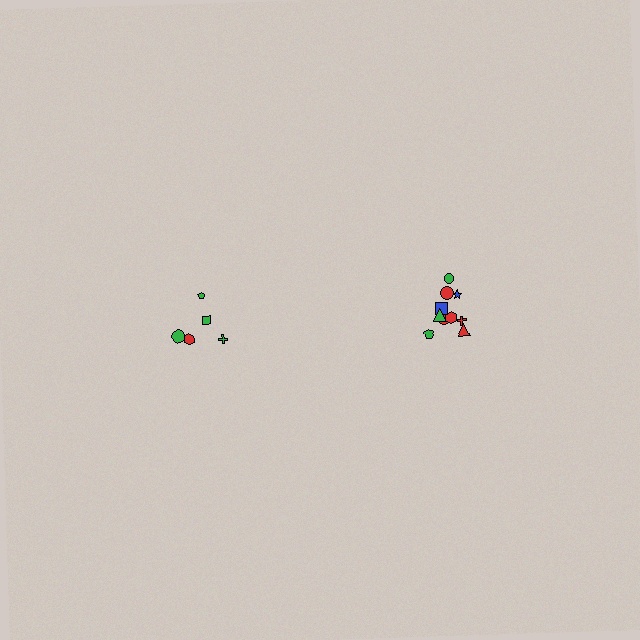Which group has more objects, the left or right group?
The right group.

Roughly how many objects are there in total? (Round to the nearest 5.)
Roughly 15 objects in total.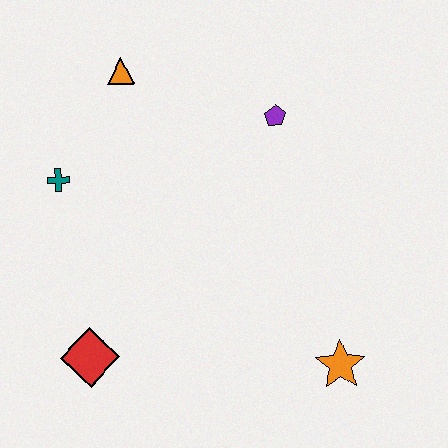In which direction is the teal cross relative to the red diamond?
The teal cross is above the red diamond.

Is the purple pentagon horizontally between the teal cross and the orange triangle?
No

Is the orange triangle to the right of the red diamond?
Yes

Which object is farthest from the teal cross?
The orange star is farthest from the teal cross.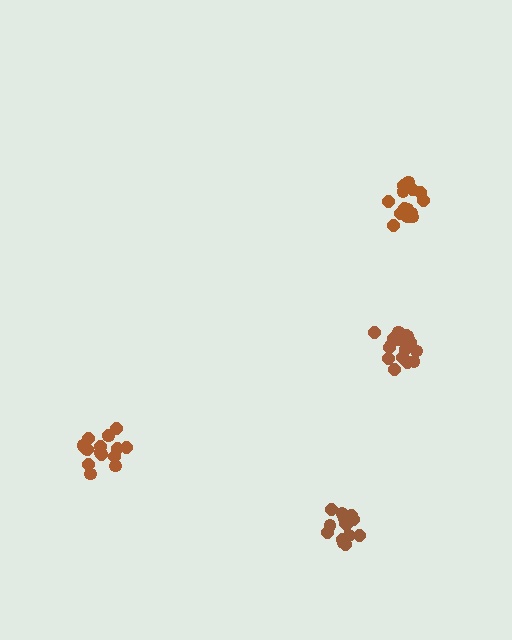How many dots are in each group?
Group 1: 19 dots, Group 2: 16 dots, Group 3: 16 dots, Group 4: 17 dots (68 total).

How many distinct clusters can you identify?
There are 4 distinct clusters.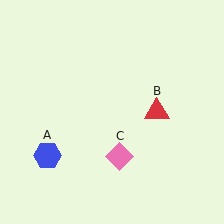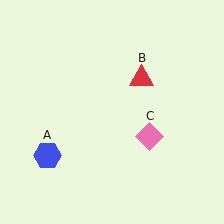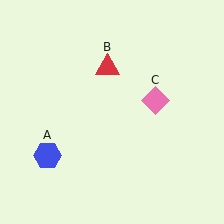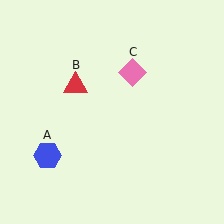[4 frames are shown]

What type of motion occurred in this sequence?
The red triangle (object B), pink diamond (object C) rotated counterclockwise around the center of the scene.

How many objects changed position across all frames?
2 objects changed position: red triangle (object B), pink diamond (object C).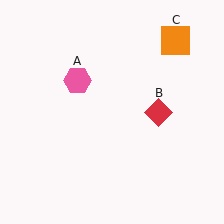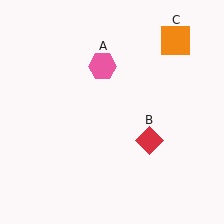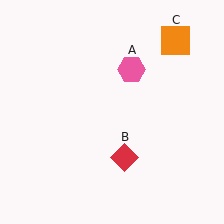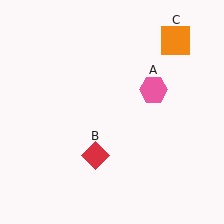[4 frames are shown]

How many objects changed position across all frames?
2 objects changed position: pink hexagon (object A), red diamond (object B).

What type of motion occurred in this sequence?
The pink hexagon (object A), red diamond (object B) rotated clockwise around the center of the scene.